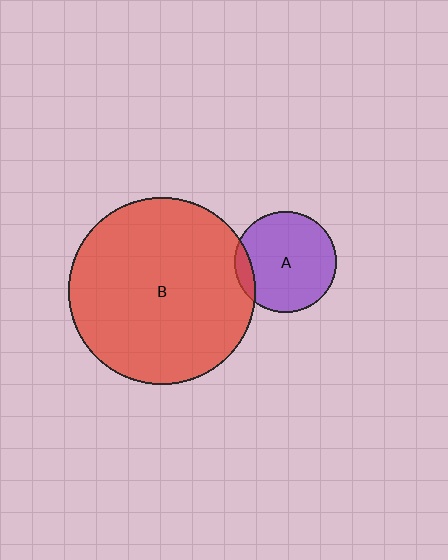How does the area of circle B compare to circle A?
Approximately 3.4 times.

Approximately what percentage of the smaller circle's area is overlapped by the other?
Approximately 10%.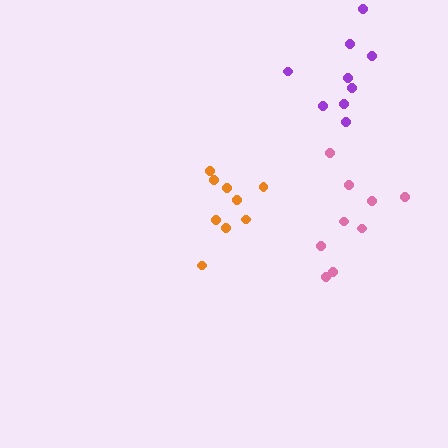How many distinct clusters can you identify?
There are 3 distinct clusters.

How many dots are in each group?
Group 1: 9 dots, Group 2: 9 dots, Group 3: 9 dots (27 total).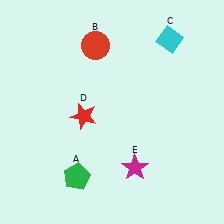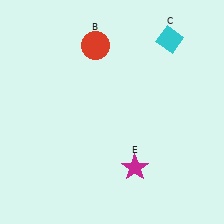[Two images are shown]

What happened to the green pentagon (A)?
The green pentagon (A) was removed in Image 2. It was in the bottom-left area of Image 1.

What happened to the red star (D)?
The red star (D) was removed in Image 2. It was in the bottom-left area of Image 1.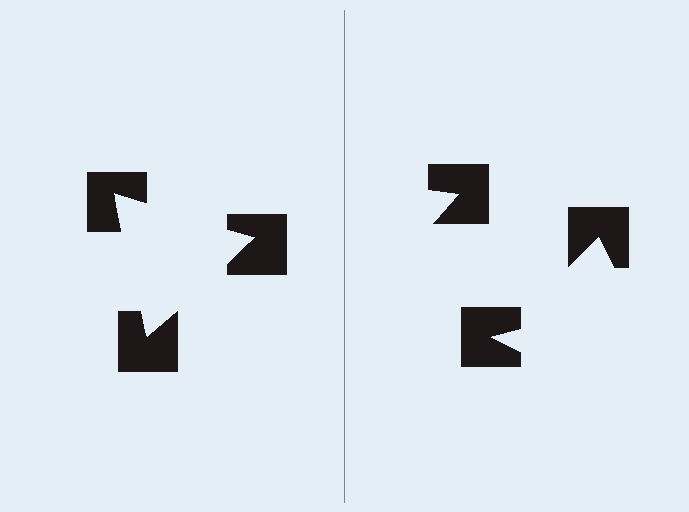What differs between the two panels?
The notched squares are positioned identically on both sides; only the wedge orientations differ. On the left they align to a triangle; on the right they are misaligned.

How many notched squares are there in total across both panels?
6 — 3 on each side.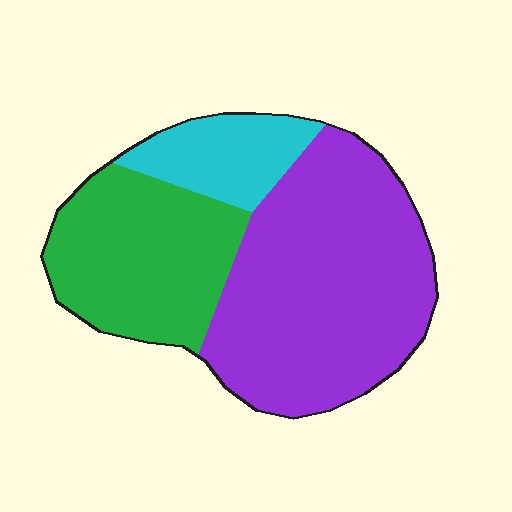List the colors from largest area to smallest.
From largest to smallest: purple, green, cyan.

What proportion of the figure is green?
Green takes up between a quarter and a half of the figure.